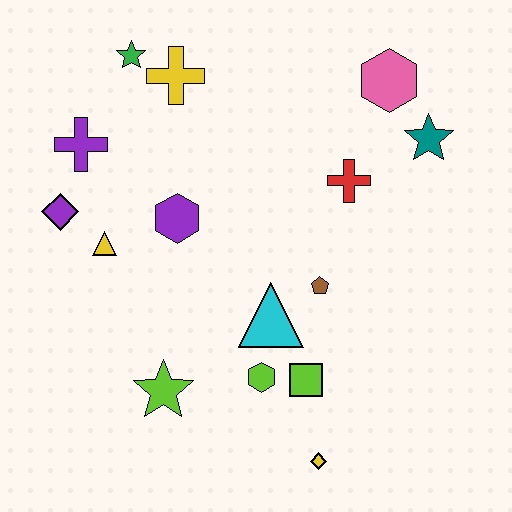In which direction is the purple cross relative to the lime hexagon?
The purple cross is above the lime hexagon.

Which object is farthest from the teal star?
The purple diamond is farthest from the teal star.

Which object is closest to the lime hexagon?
The lime square is closest to the lime hexagon.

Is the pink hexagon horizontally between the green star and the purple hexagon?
No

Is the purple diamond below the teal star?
Yes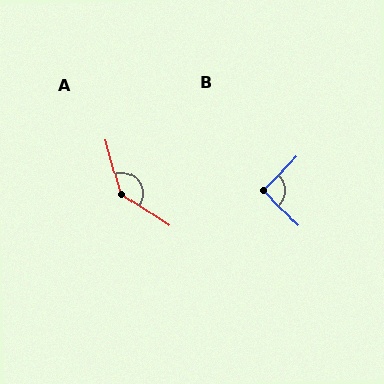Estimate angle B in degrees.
Approximately 91 degrees.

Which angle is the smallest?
B, at approximately 91 degrees.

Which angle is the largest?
A, at approximately 139 degrees.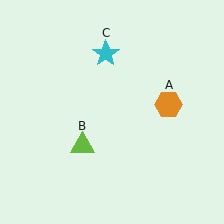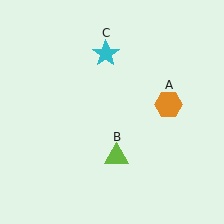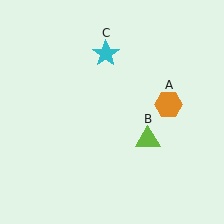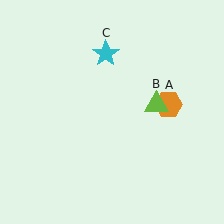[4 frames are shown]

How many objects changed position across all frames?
1 object changed position: lime triangle (object B).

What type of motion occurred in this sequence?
The lime triangle (object B) rotated counterclockwise around the center of the scene.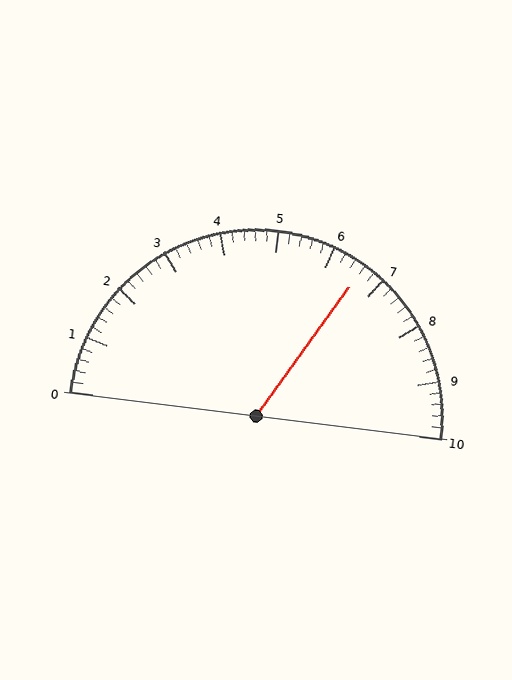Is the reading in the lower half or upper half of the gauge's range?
The reading is in the upper half of the range (0 to 10).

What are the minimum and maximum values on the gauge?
The gauge ranges from 0 to 10.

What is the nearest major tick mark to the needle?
The nearest major tick mark is 7.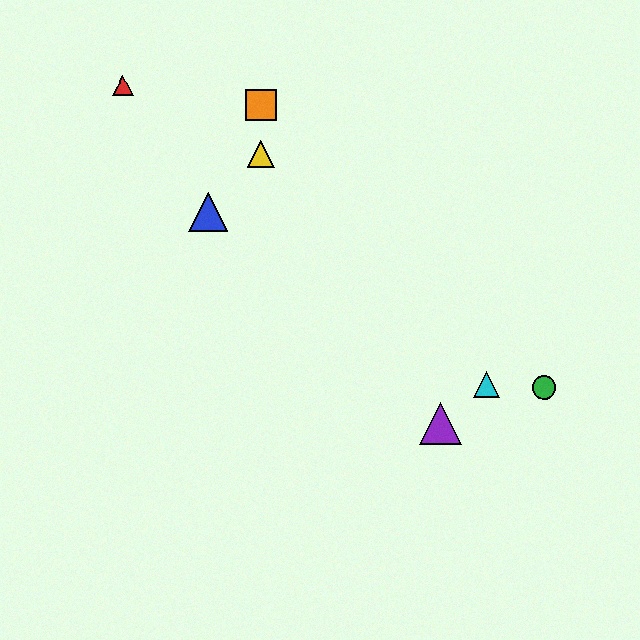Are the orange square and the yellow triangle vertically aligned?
Yes, both are at x≈260.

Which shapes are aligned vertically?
The yellow triangle, the orange square are aligned vertically.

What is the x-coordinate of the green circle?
The green circle is at x≈544.